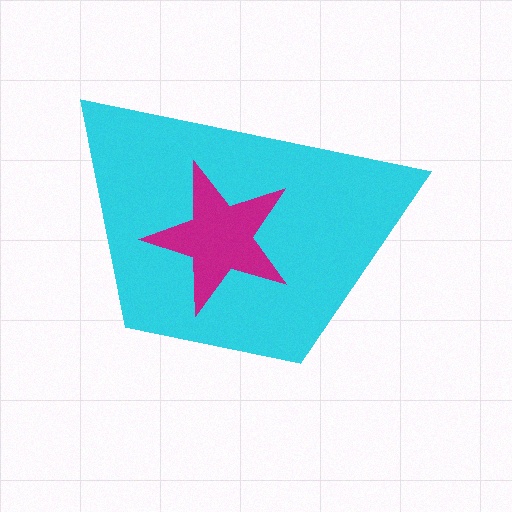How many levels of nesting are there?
2.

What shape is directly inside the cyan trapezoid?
The magenta star.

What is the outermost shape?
The cyan trapezoid.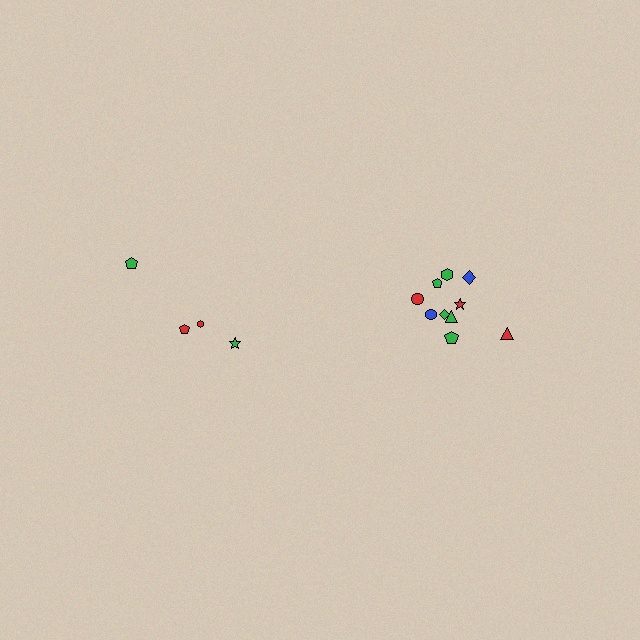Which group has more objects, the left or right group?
The right group.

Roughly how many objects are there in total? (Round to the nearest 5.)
Roughly 15 objects in total.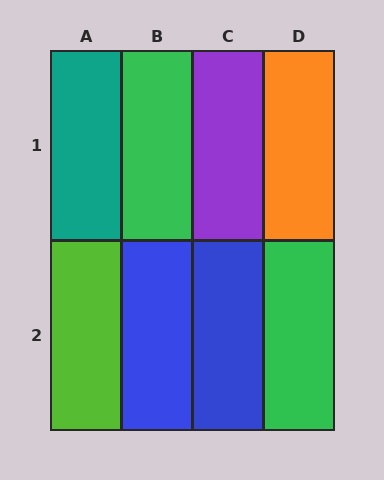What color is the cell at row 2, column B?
Blue.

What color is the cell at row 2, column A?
Lime.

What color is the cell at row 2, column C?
Blue.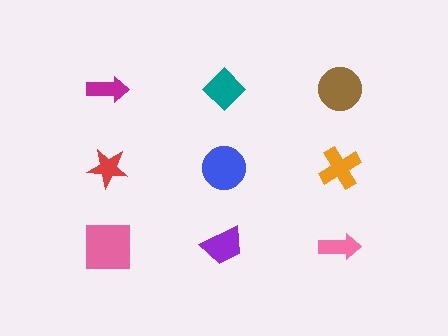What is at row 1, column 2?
A teal diamond.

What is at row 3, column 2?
A purple trapezoid.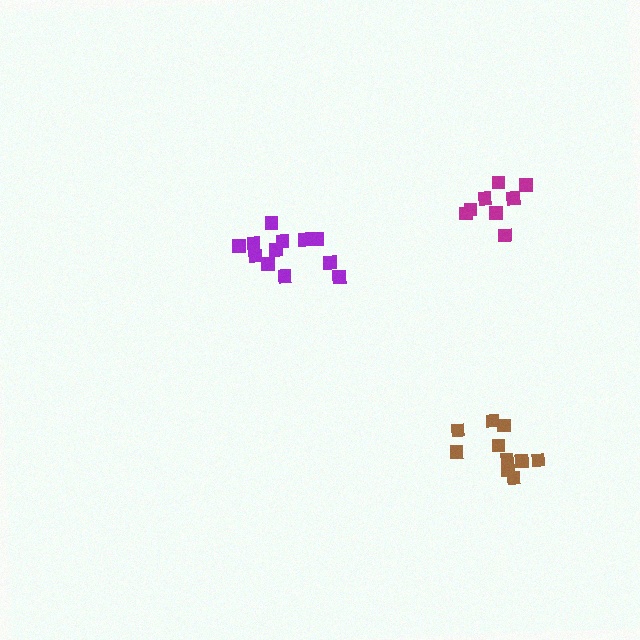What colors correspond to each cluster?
The clusters are colored: brown, purple, magenta.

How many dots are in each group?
Group 1: 10 dots, Group 2: 12 dots, Group 3: 8 dots (30 total).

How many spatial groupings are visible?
There are 3 spatial groupings.